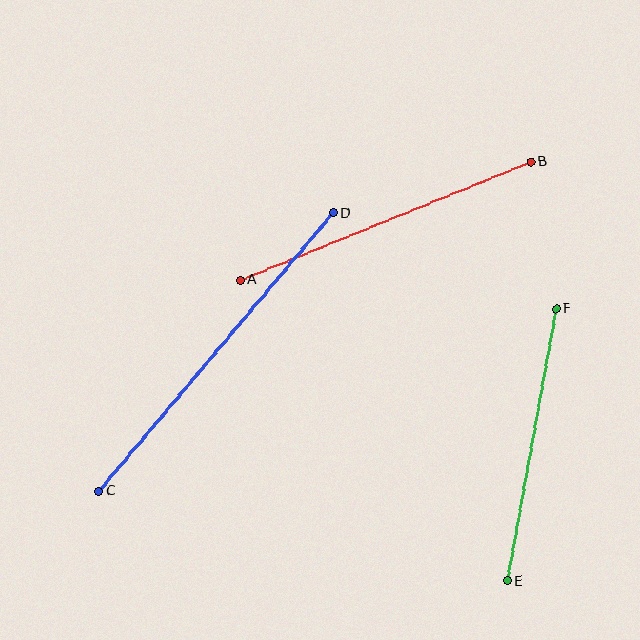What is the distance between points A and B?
The distance is approximately 314 pixels.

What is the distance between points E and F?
The distance is approximately 276 pixels.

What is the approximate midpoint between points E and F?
The midpoint is at approximately (532, 445) pixels.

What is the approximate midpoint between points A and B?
The midpoint is at approximately (386, 221) pixels.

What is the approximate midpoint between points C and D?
The midpoint is at approximately (216, 352) pixels.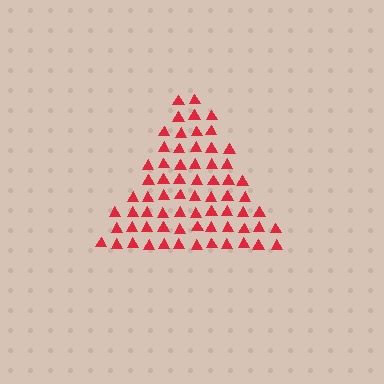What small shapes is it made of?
It is made of small triangles.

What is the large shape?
The large shape is a triangle.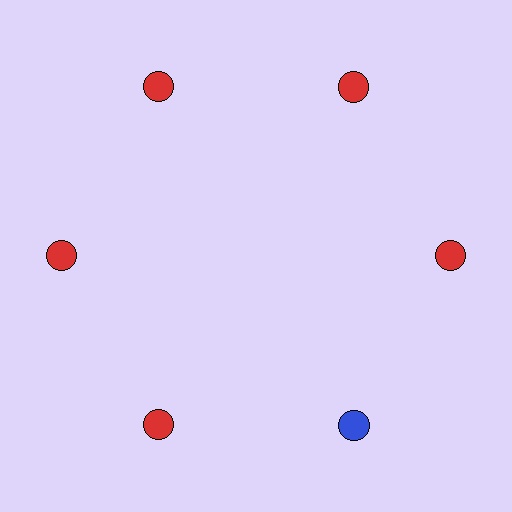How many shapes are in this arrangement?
There are 6 shapes arranged in a ring pattern.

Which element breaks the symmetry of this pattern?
The blue circle at roughly the 5 o'clock position breaks the symmetry. All other shapes are red circles.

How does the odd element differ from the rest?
It has a different color: blue instead of red.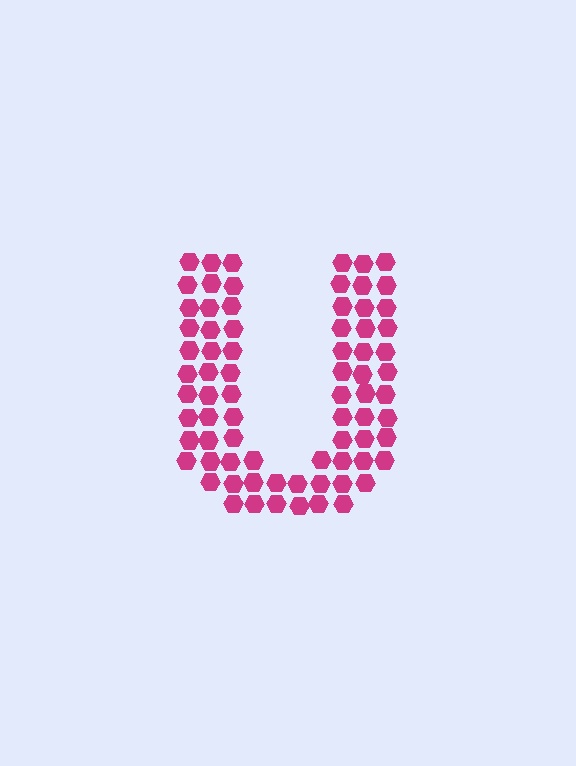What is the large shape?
The large shape is the letter U.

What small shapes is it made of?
It is made of small hexagons.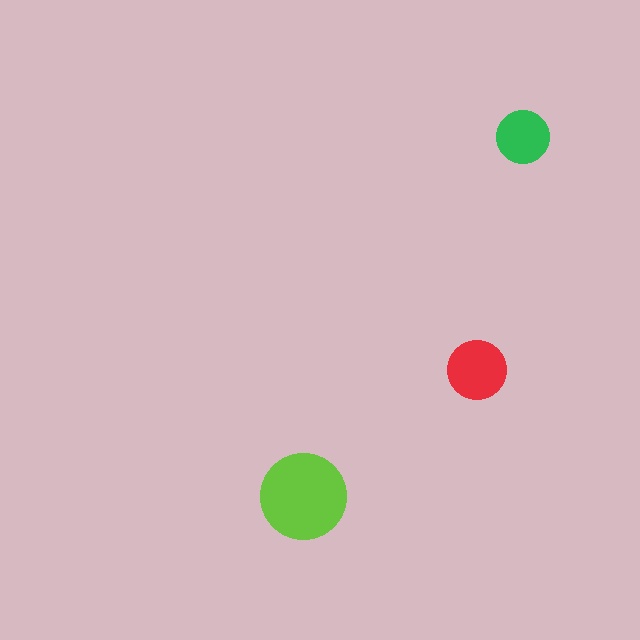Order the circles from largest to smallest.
the lime one, the red one, the green one.